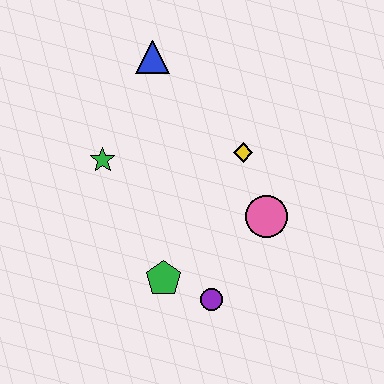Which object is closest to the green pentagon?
The purple circle is closest to the green pentagon.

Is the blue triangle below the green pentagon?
No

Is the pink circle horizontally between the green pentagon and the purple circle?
No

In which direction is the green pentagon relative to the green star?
The green pentagon is below the green star.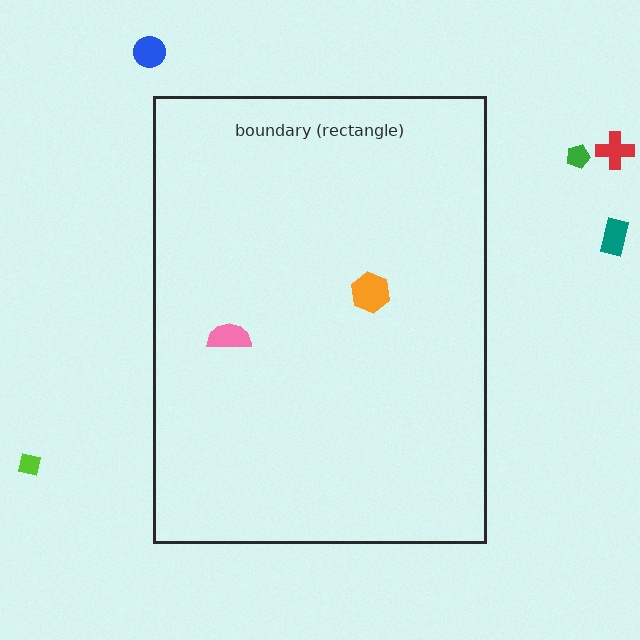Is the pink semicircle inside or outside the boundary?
Inside.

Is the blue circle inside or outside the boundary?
Outside.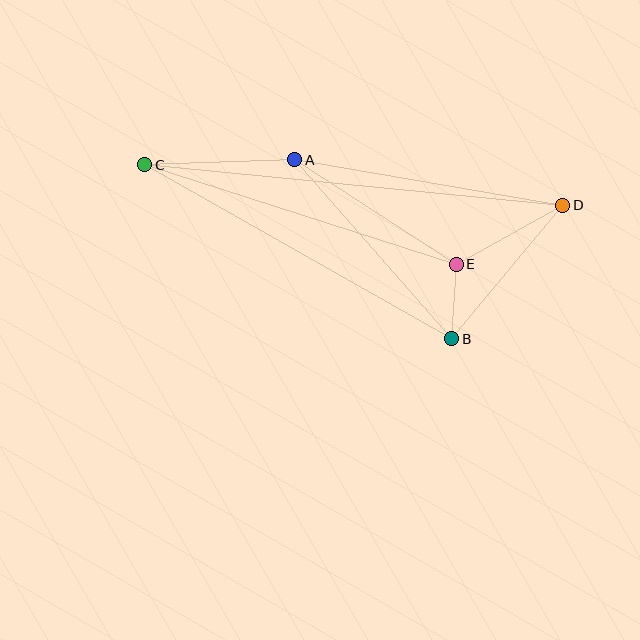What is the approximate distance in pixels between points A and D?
The distance between A and D is approximately 272 pixels.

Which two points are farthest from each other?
Points C and D are farthest from each other.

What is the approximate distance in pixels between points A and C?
The distance between A and C is approximately 150 pixels.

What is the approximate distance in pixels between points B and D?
The distance between B and D is approximately 174 pixels.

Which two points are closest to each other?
Points B and E are closest to each other.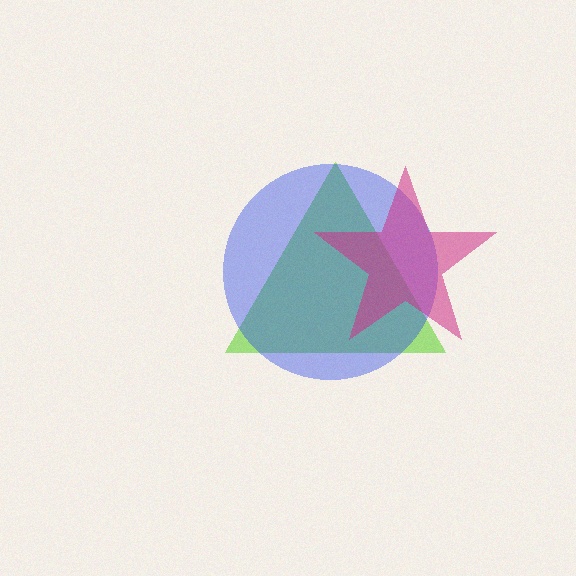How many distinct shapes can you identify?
There are 3 distinct shapes: a lime triangle, a blue circle, a magenta star.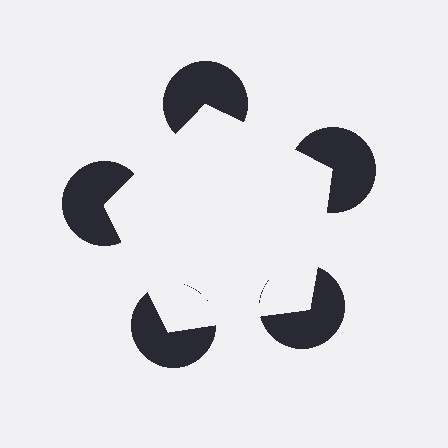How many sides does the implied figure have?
5 sides.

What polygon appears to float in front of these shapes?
An illusory pentagon — its edges are inferred from the aligned wedge cuts in the pac-man discs, not physically drawn.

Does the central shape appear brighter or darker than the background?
It typically appears slightly brighter than the background, even though no actual brightness change is drawn.